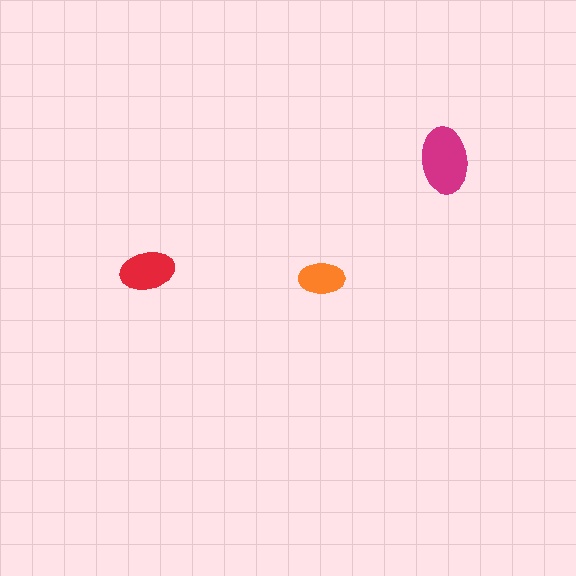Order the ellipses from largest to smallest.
the magenta one, the red one, the orange one.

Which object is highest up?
The magenta ellipse is topmost.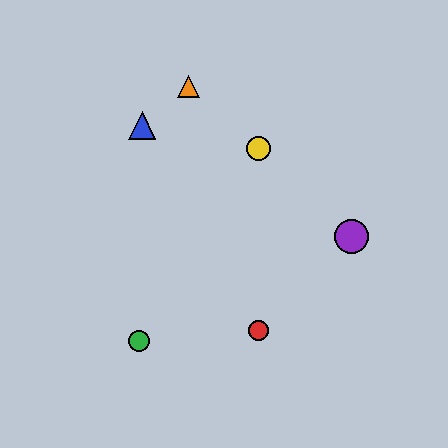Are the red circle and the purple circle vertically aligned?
No, the red circle is at x≈259 and the purple circle is at x≈351.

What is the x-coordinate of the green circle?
The green circle is at x≈139.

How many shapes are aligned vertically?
2 shapes (the red circle, the yellow circle) are aligned vertically.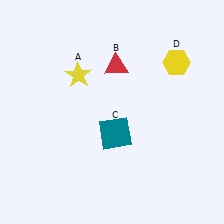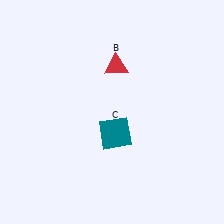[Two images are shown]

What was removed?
The yellow star (A), the yellow hexagon (D) were removed in Image 2.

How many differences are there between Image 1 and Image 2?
There are 2 differences between the two images.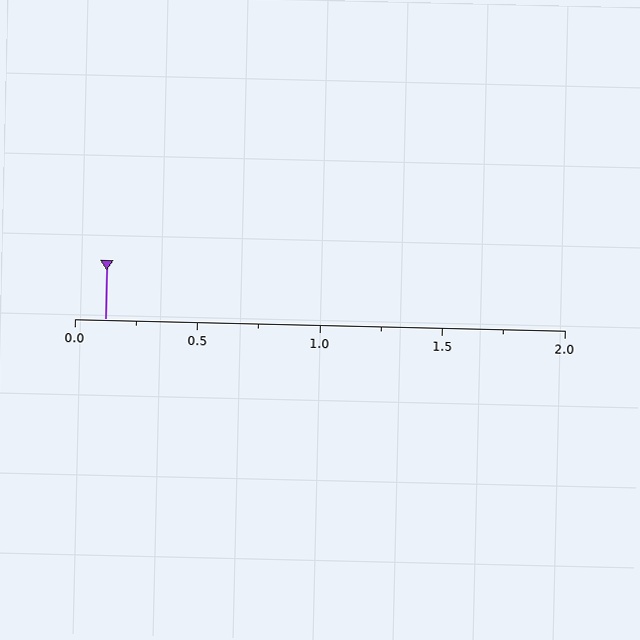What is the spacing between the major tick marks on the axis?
The major ticks are spaced 0.5 apart.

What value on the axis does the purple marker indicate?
The marker indicates approximately 0.12.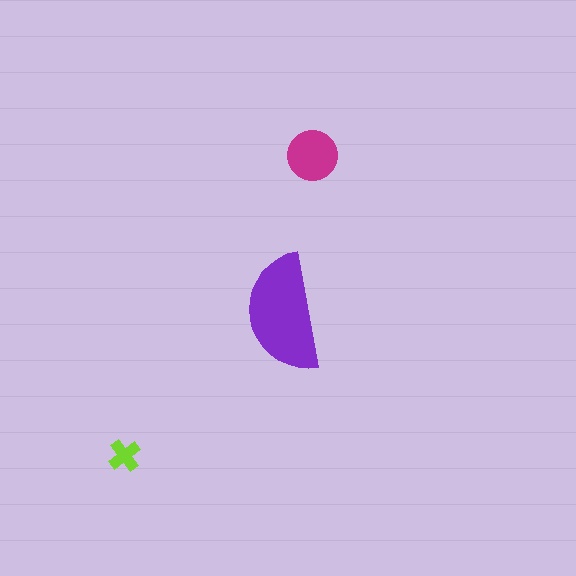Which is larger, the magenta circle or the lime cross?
The magenta circle.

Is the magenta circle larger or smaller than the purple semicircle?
Smaller.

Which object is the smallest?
The lime cross.